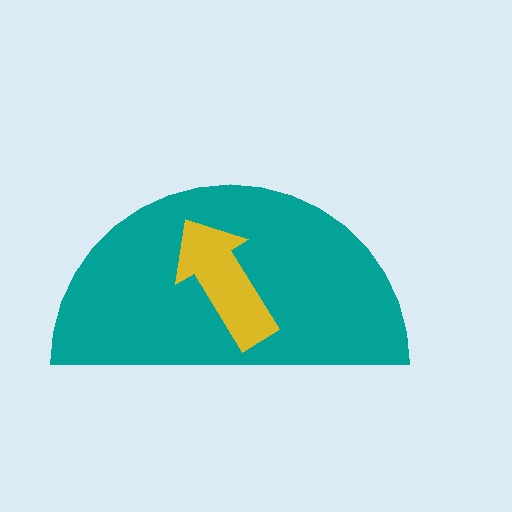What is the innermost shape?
The yellow arrow.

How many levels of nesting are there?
2.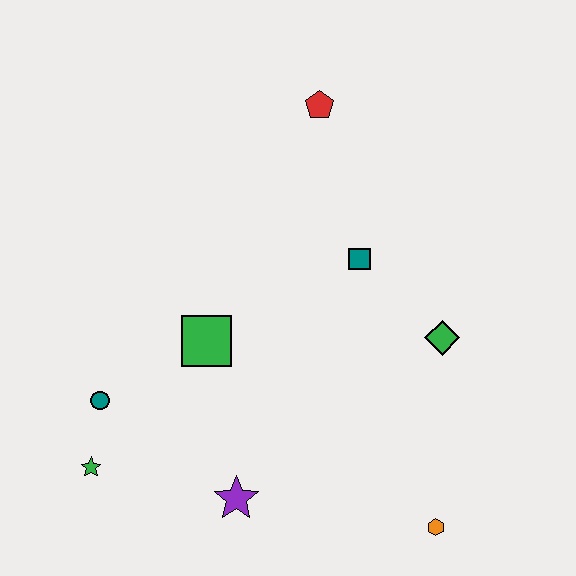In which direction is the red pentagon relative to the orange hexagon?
The red pentagon is above the orange hexagon.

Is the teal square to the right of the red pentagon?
Yes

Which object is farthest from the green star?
The red pentagon is farthest from the green star.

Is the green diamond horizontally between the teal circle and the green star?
No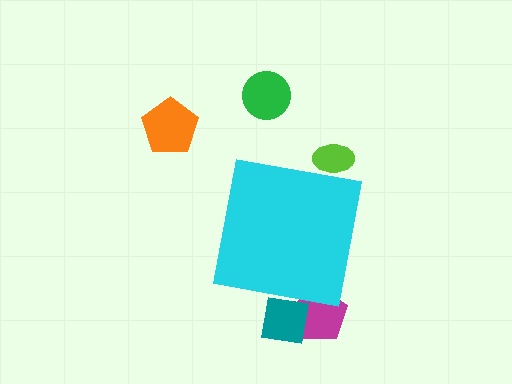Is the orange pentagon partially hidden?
No, the orange pentagon is fully visible.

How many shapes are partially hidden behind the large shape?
4 shapes are partially hidden.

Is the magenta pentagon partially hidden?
Yes, the magenta pentagon is partially hidden behind the cyan square.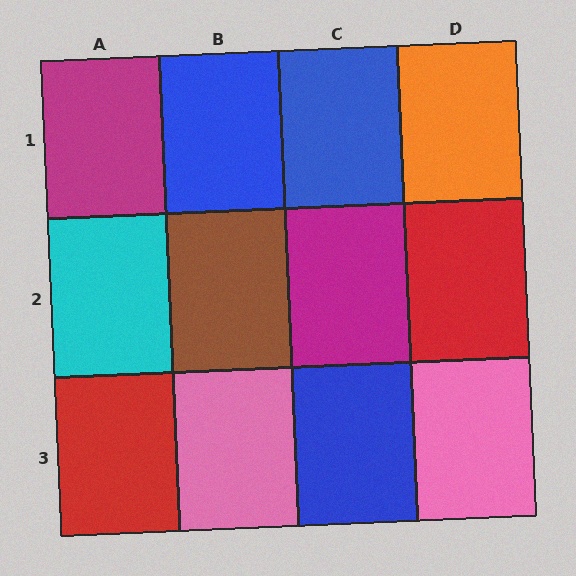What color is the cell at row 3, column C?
Blue.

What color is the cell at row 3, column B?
Pink.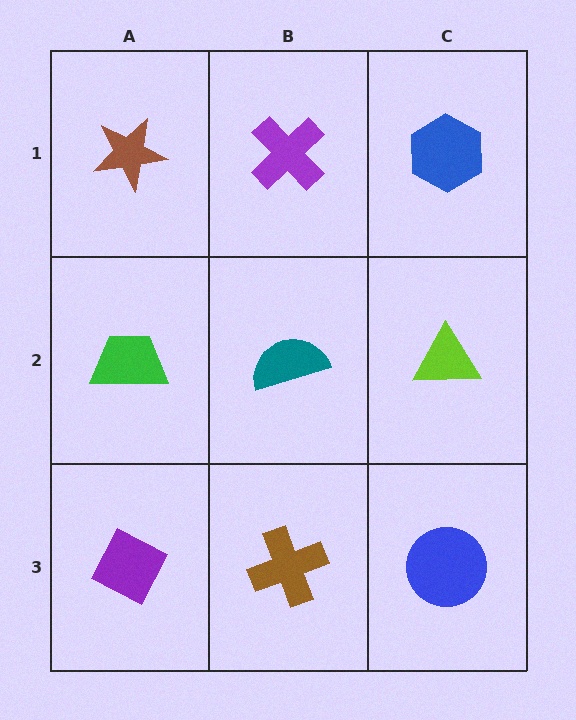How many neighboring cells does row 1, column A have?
2.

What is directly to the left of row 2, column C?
A teal semicircle.